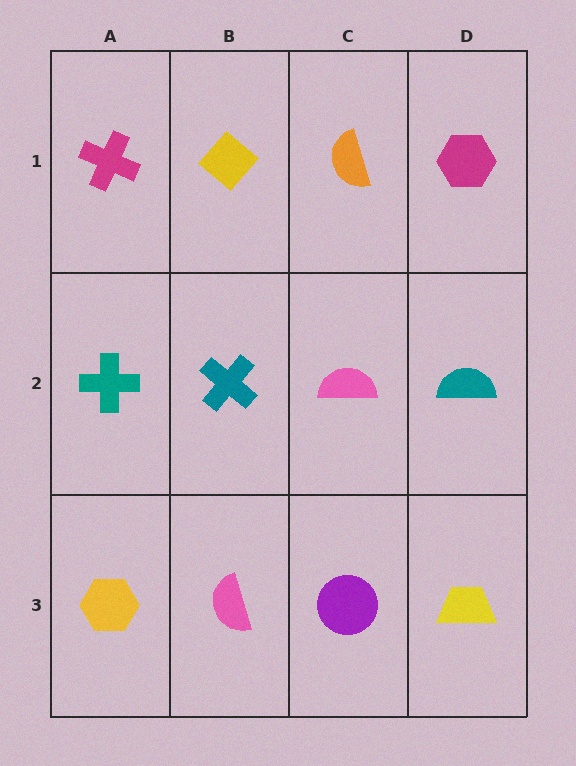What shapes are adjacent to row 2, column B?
A yellow diamond (row 1, column B), a pink semicircle (row 3, column B), a teal cross (row 2, column A), a pink semicircle (row 2, column C).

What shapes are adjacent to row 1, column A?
A teal cross (row 2, column A), a yellow diamond (row 1, column B).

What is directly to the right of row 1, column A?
A yellow diamond.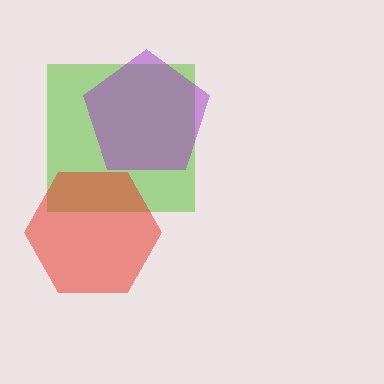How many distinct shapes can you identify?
There are 3 distinct shapes: a lime square, a red hexagon, a purple pentagon.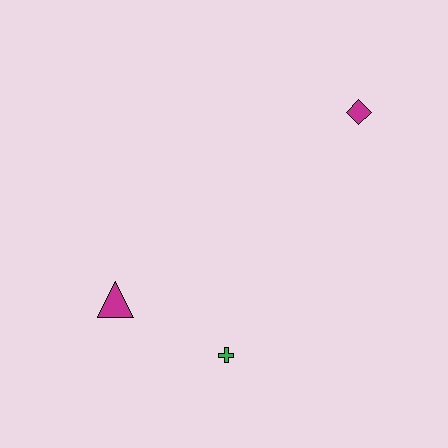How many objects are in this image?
There are 3 objects.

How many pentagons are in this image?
There are no pentagons.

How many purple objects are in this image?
There are no purple objects.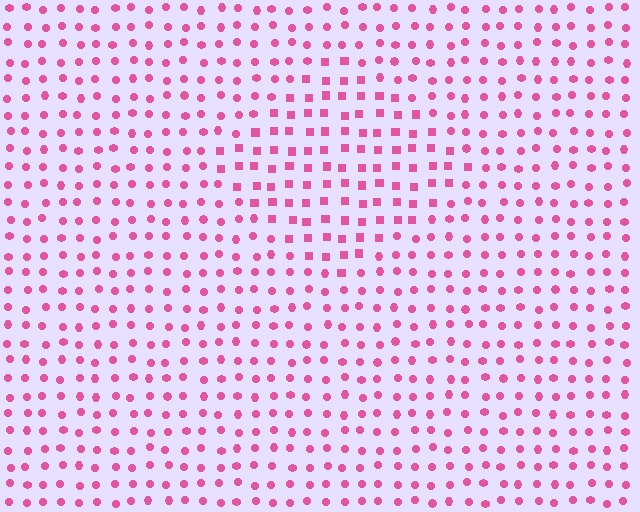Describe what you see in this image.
The image is filled with small pink elements arranged in a uniform grid. A diamond-shaped region contains squares, while the surrounding area contains circles. The boundary is defined purely by the change in element shape.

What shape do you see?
I see a diamond.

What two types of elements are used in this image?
The image uses squares inside the diamond region and circles outside it.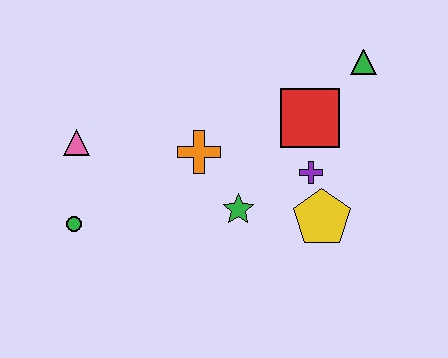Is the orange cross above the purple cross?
Yes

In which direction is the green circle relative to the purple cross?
The green circle is to the left of the purple cross.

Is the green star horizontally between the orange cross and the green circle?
No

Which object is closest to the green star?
The orange cross is closest to the green star.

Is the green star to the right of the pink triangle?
Yes